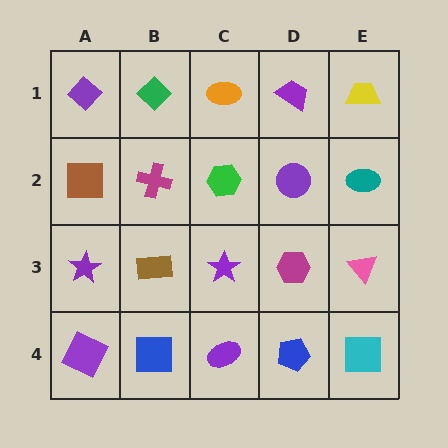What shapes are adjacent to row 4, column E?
A pink triangle (row 3, column E), a blue pentagon (row 4, column D).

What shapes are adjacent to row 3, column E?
A teal ellipse (row 2, column E), a cyan square (row 4, column E), a magenta hexagon (row 3, column D).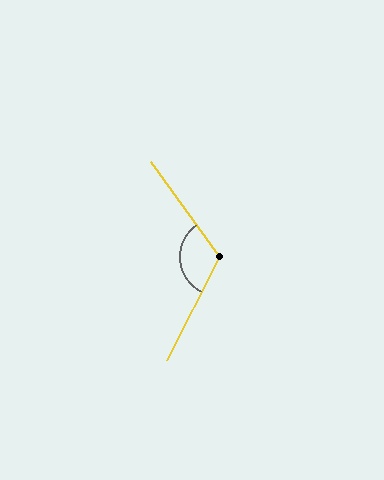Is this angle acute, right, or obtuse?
It is obtuse.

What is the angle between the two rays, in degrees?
Approximately 118 degrees.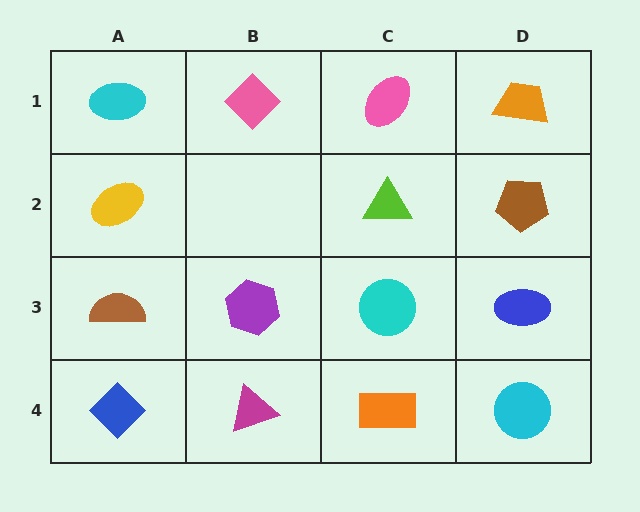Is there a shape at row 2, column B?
No, that cell is empty.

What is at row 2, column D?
A brown pentagon.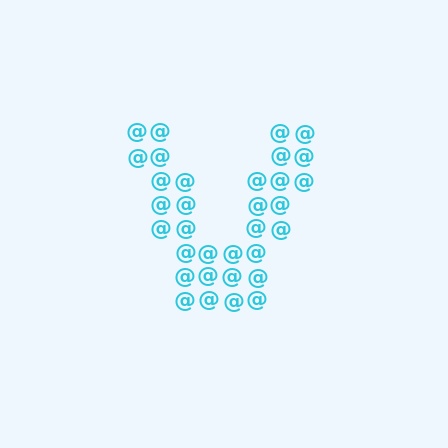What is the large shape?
The large shape is the letter V.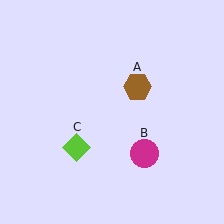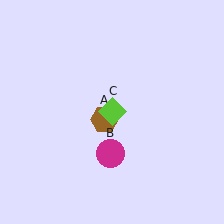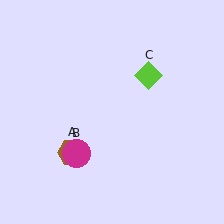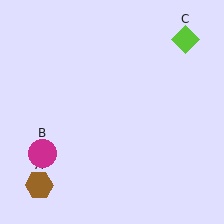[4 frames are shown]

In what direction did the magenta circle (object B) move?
The magenta circle (object B) moved left.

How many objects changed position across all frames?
3 objects changed position: brown hexagon (object A), magenta circle (object B), lime diamond (object C).